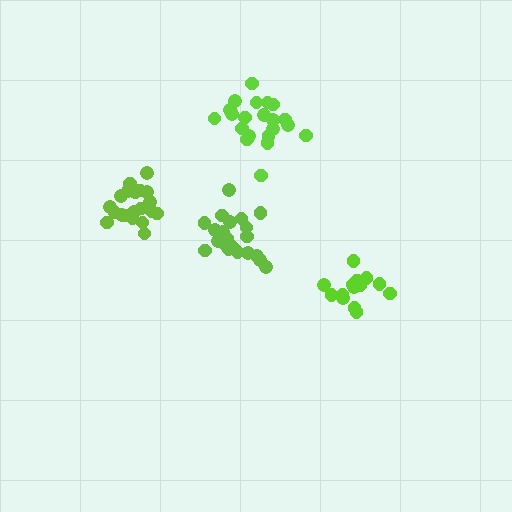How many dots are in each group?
Group 1: 15 dots, Group 2: 21 dots, Group 3: 21 dots, Group 4: 21 dots (78 total).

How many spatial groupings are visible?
There are 4 spatial groupings.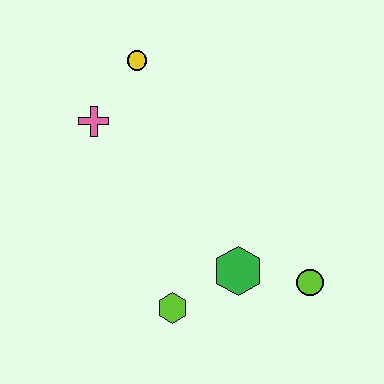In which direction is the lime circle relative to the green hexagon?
The lime circle is to the right of the green hexagon.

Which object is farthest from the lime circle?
The yellow circle is farthest from the lime circle.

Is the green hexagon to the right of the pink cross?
Yes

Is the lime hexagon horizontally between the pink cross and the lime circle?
Yes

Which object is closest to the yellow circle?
The pink cross is closest to the yellow circle.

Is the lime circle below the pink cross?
Yes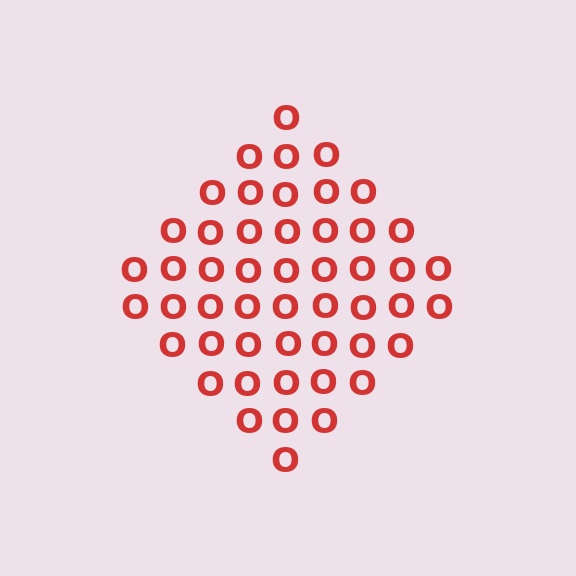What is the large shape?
The large shape is a diamond.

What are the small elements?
The small elements are letter O's.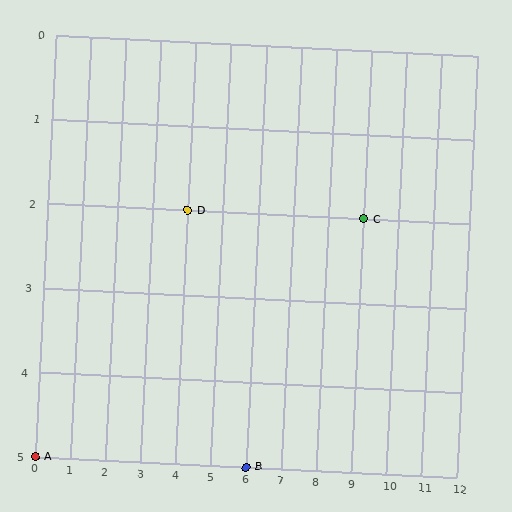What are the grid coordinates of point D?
Point D is at grid coordinates (4, 2).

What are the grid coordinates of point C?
Point C is at grid coordinates (9, 2).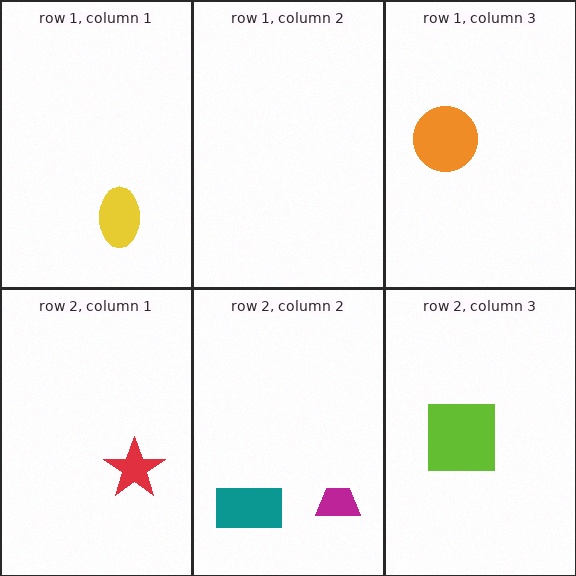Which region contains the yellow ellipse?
The row 1, column 1 region.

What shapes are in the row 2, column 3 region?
The lime square.